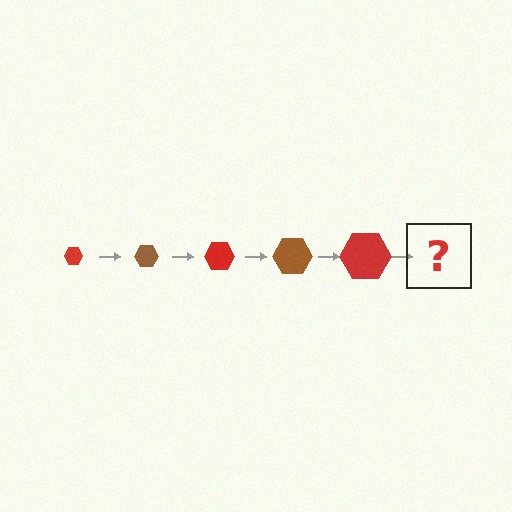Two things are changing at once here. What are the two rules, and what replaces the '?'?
The two rules are that the hexagon grows larger each step and the color cycles through red and brown. The '?' should be a brown hexagon, larger than the previous one.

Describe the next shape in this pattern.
It should be a brown hexagon, larger than the previous one.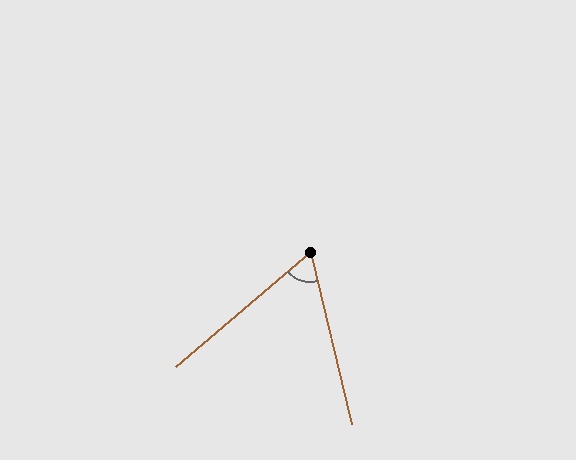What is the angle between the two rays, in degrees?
Approximately 63 degrees.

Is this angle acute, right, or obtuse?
It is acute.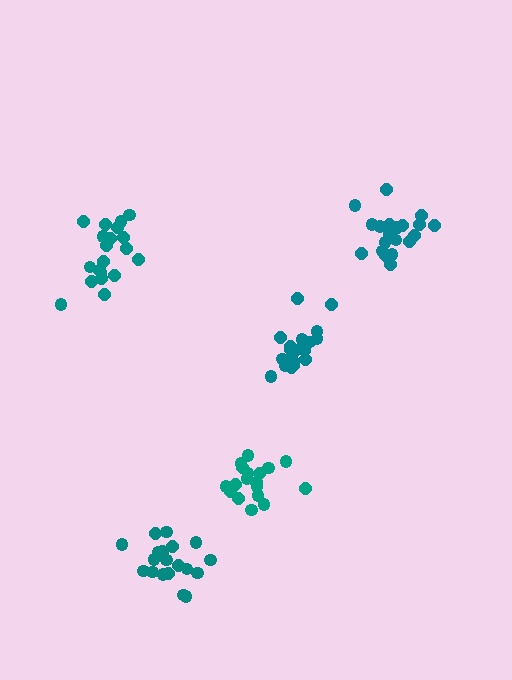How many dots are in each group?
Group 1: 18 dots, Group 2: 20 dots, Group 3: 20 dots, Group 4: 20 dots, Group 5: 20 dots (98 total).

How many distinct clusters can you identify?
There are 5 distinct clusters.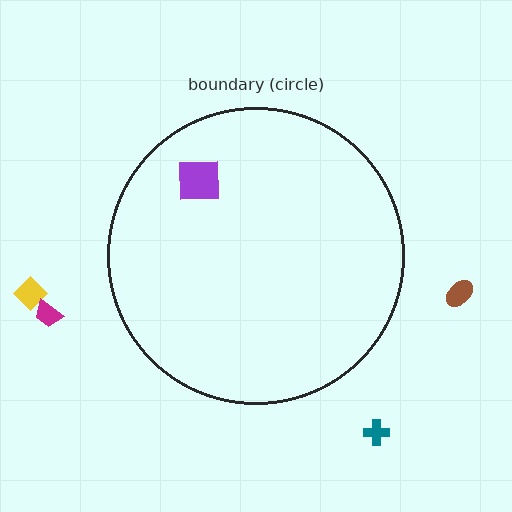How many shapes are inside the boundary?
1 inside, 4 outside.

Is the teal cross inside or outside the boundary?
Outside.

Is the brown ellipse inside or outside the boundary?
Outside.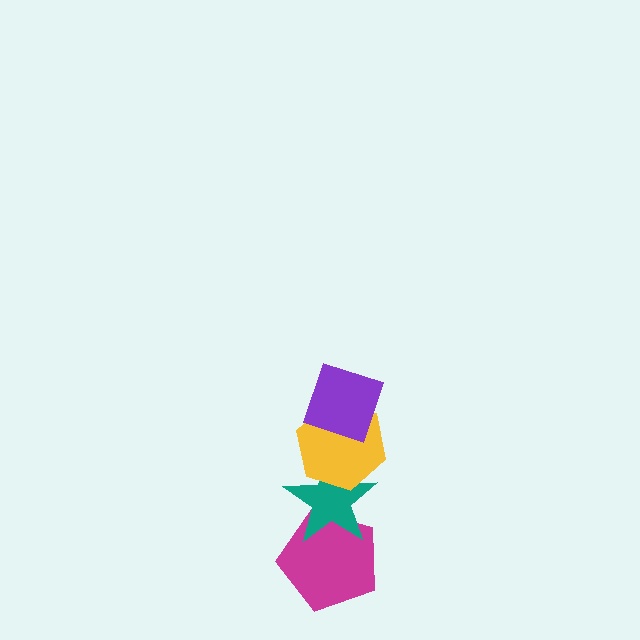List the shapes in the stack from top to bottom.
From top to bottom: the purple diamond, the yellow hexagon, the teal star, the magenta pentagon.